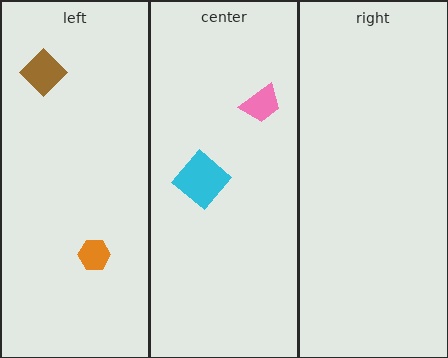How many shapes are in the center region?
2.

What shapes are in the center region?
The cyan diamond, the pink trapezoid.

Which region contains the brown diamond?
The left region.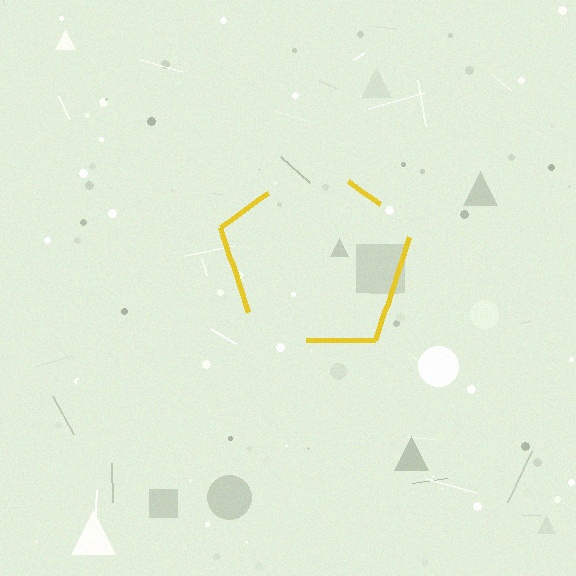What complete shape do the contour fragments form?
The contour fragments form a pentagon.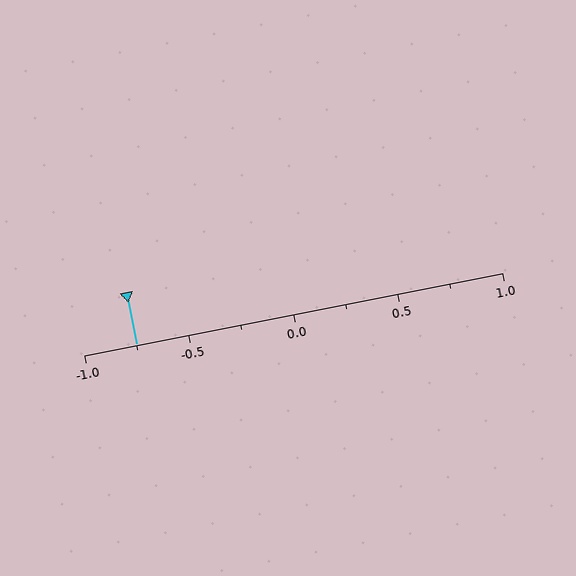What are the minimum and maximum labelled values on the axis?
The axis runs from -1.0 to 1.0.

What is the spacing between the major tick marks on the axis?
The major ticks are spaced 0.5 apart.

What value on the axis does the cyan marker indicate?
The marker indicates approximately -0.75.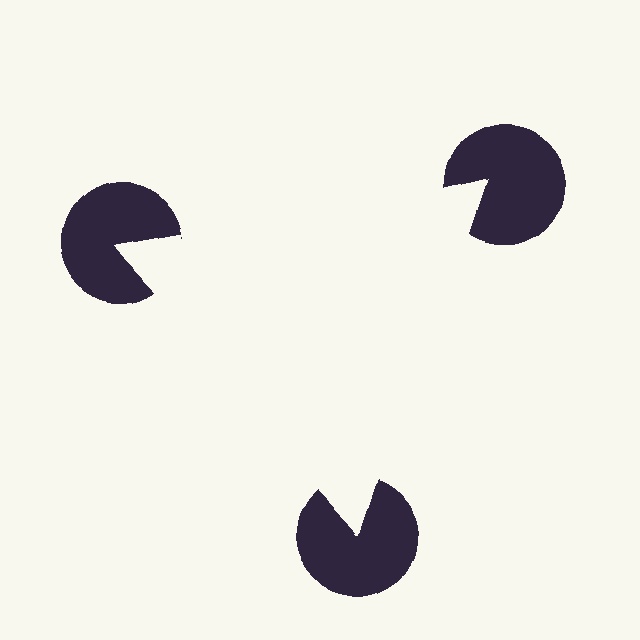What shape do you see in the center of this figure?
An illusory triangle — its edges are inferred from the aligned wedge cuts in the pac-man discs, not physically drawn.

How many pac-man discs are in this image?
There are 3 — one at each vertex of the illusory triangle.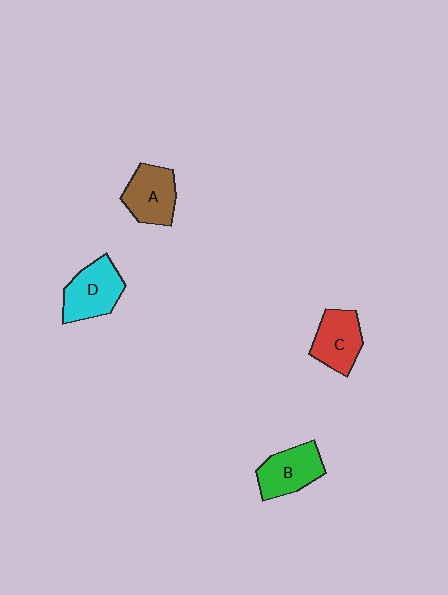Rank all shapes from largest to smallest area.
From largest to smallest: D (cyan), B (green), A (brown), C (red).